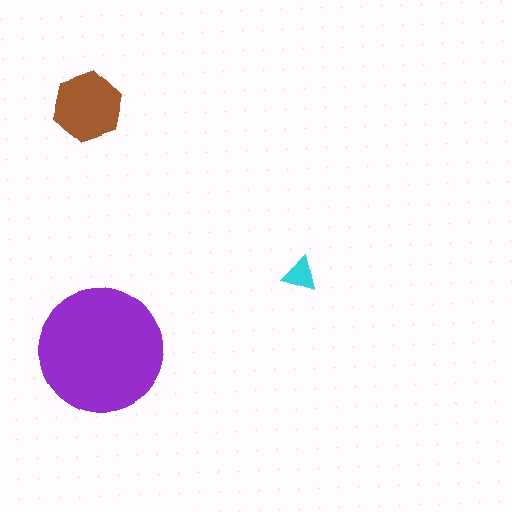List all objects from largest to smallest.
The purple circle, the brown hexagon, the cyan triangle.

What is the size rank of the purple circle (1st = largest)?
1st.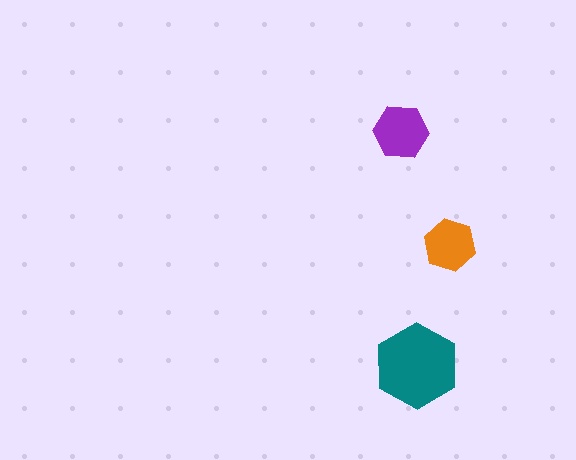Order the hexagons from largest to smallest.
the teal one, the purple one, the orange one.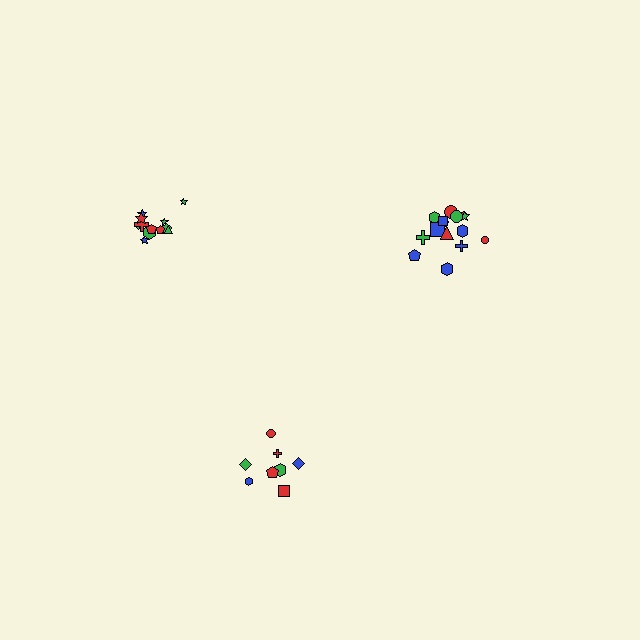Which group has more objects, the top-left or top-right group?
The top-right group.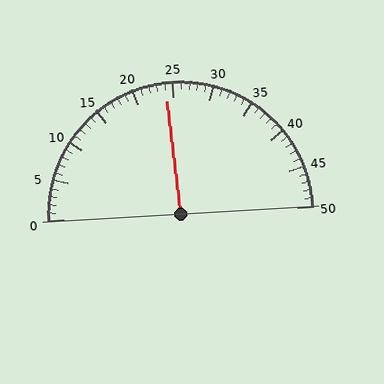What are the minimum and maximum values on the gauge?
The gauge ranges from 0 to 50.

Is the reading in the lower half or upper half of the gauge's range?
The reading is in the lower half of the range (0 to 50).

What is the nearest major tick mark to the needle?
The nearest major tick mark is 25.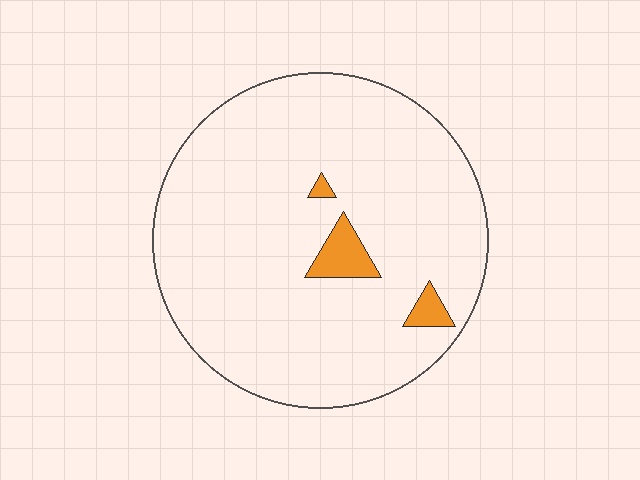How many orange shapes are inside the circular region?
3.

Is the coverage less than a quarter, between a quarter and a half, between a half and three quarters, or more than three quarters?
Less than a quarter.